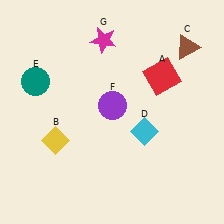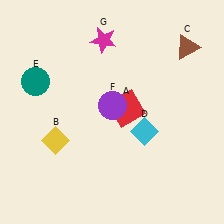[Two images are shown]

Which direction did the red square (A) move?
The red square (A) moved left.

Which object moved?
The red square (A) moved left.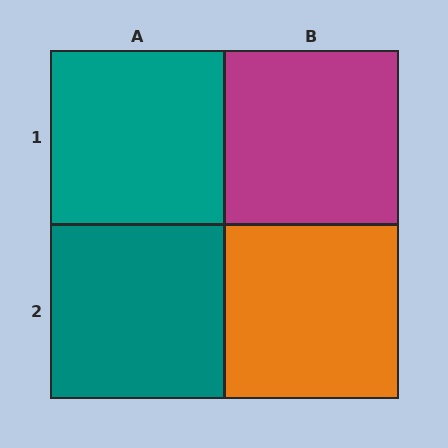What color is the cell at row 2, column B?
Orange.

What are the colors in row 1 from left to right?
Teal, magenta.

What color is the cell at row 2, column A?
Teal.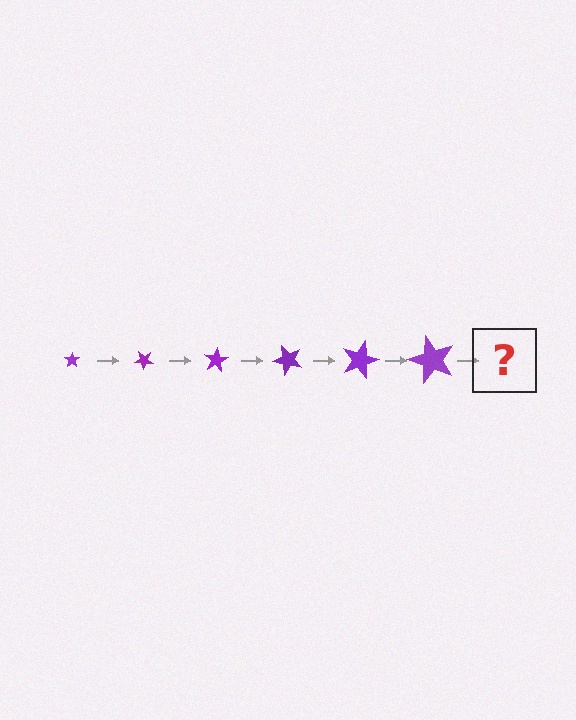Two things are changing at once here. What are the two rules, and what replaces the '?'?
The two rules are that the star grows larger each step and it rotates 40 degrees each step. The '?' should be a star, larger than the previous one and rotated 240 degrees from the start.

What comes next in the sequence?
The next element should be a star, larger than the previous one and rotated 240 degrees from the start.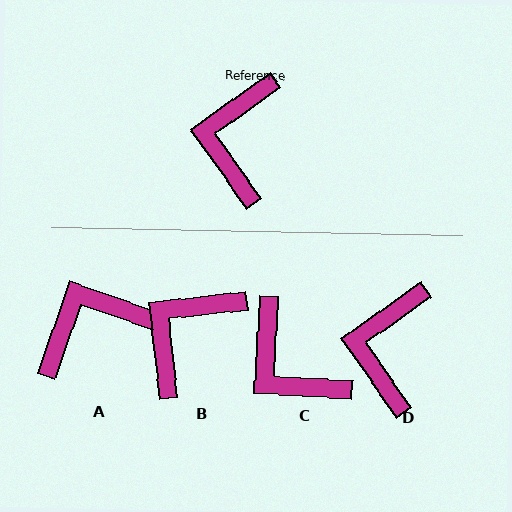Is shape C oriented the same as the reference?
No, it is off by about 52 degrees.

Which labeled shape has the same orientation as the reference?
D.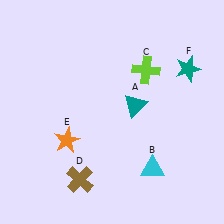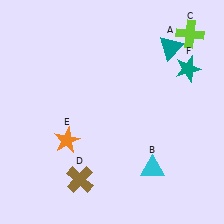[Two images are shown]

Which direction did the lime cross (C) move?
The lime cross (C) moved right.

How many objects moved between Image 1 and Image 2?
2 objects moved between the two images.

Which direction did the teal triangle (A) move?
The teal triangle (A) moved up.